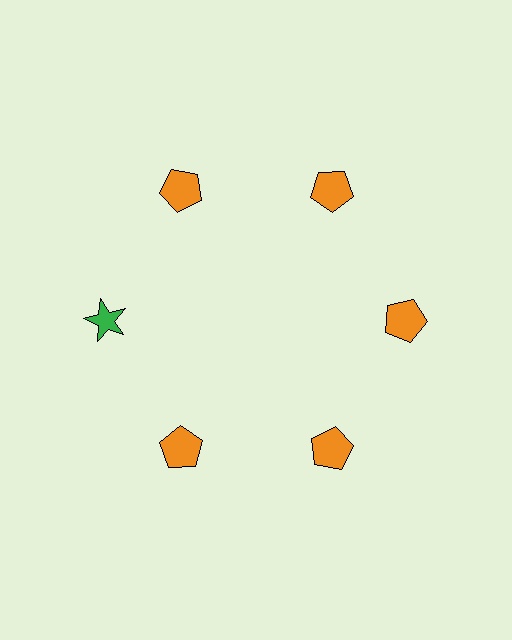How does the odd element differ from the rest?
It differs in both color (green instead of orange) and shape (star instead of pentagon).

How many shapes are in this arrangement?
There are 6 shapes arranged in a ring pattern.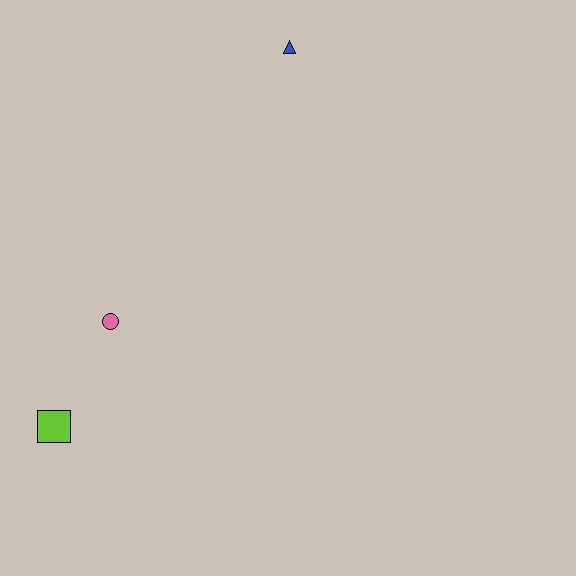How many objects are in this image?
There are 3 objects.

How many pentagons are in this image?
There are no pentagons.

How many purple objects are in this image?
There are no purple objects.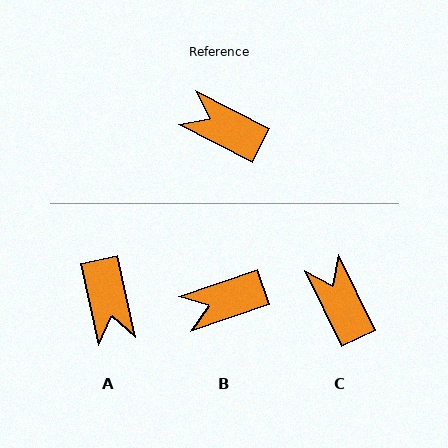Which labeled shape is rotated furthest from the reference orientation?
A, about 130 degrees away.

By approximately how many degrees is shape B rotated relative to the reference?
Approximately 46 degrees counter-clockwise.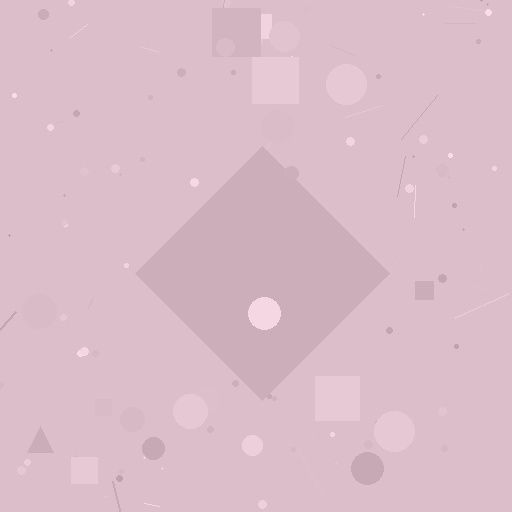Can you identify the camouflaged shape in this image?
The camouflaged shape is a diamond.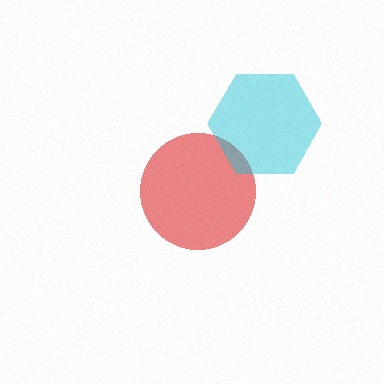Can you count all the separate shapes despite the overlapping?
Yes, there are 2 separate shapes.